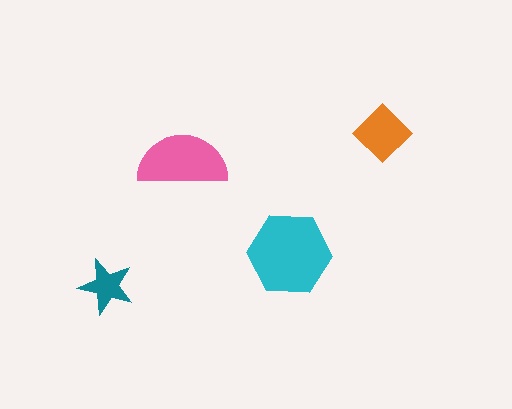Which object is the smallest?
The teal star.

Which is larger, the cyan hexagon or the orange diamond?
The cyan hexagon.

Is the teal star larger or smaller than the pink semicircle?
Smaller.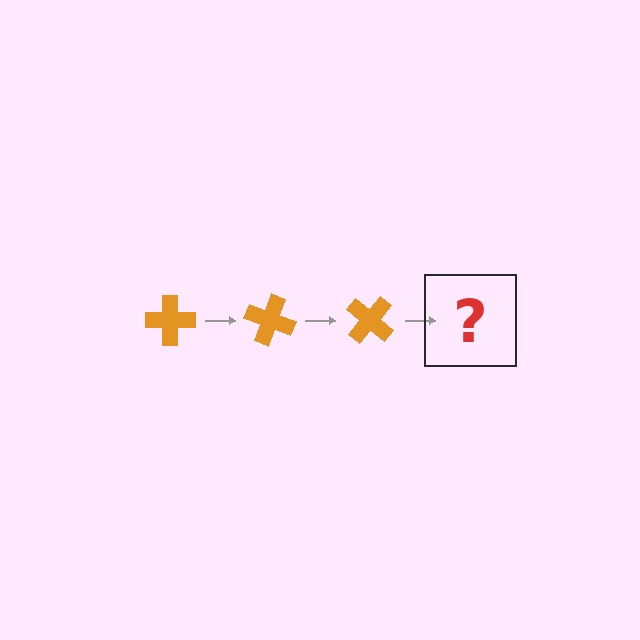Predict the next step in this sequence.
The next step is an orange cross rotated 60 degrees.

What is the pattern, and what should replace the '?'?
The pattern is that the cross rotates 20 degrees each step. The '?' should be an orange cross rotated 60 degrees.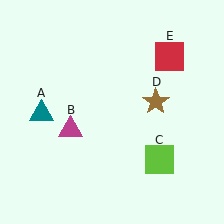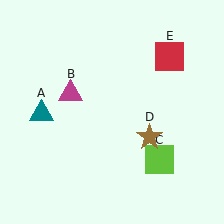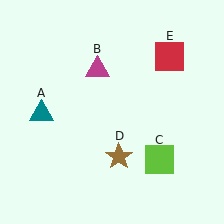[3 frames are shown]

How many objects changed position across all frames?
2 objects changed position: magenta triangle (object B), brown star (object D).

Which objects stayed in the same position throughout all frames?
Teal triangle (object A) and lime square (object C) and red square (object E) remained stationary.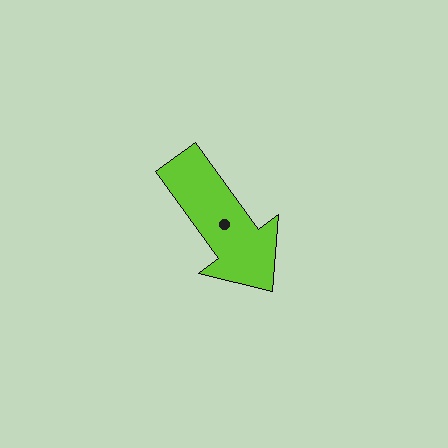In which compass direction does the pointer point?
Southeast.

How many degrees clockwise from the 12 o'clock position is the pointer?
Approximately 144 degrees.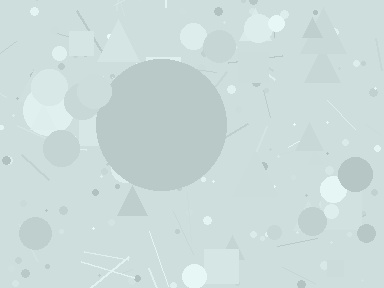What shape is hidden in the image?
A circle is hidden in the image.